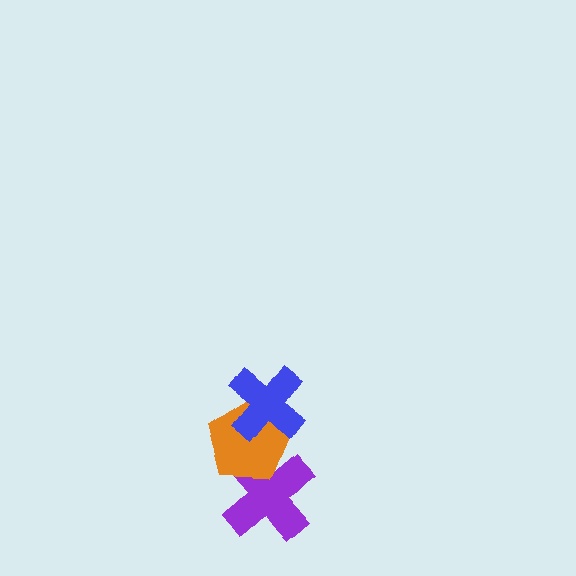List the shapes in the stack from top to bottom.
From top to bottom: the blue cross, the orange pentagon, the purple cross.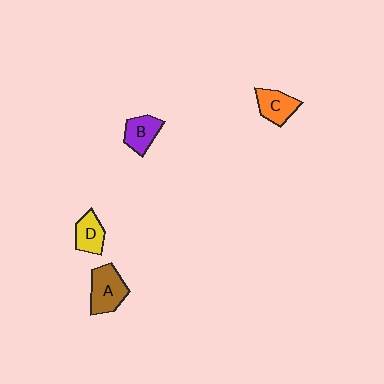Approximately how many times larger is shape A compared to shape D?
Approximately 1.4 times.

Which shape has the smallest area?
Shape D (yellow).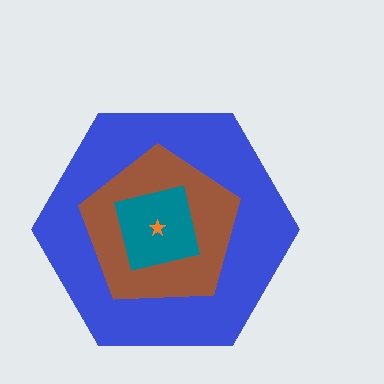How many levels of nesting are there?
4.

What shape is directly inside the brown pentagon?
The teal square.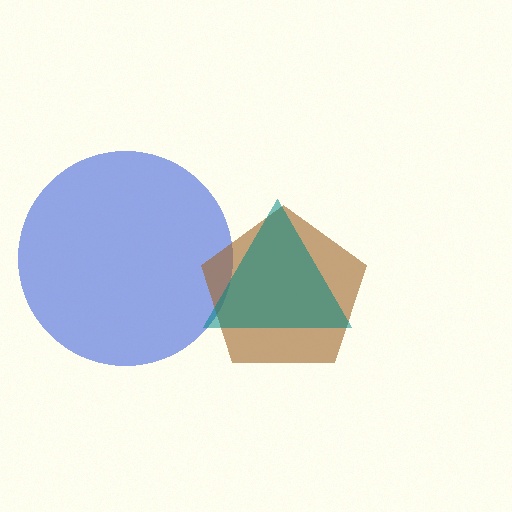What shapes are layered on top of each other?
The layered shapes are: a blue circle, a brown pentagon, a teal triangle.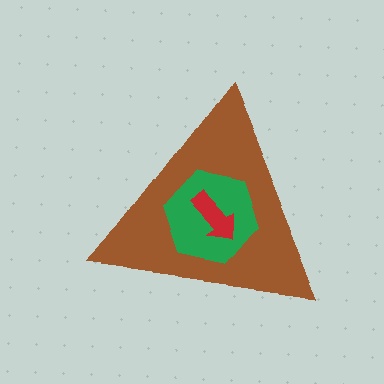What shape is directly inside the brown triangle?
The green hexagon.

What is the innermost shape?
The red arrow.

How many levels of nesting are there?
3.